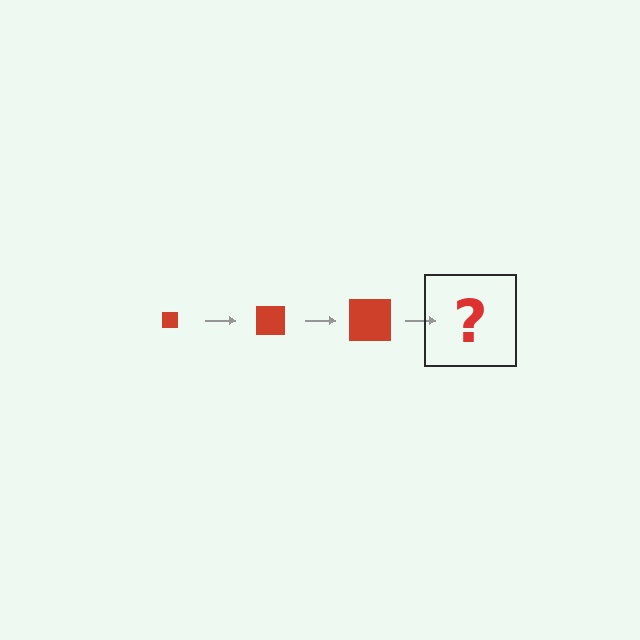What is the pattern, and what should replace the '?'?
The pattern is that the square gets progressively larger each step. The '?' should be a red square, larger than the previous one.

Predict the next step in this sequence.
The next step is a red square, larger than the previous one.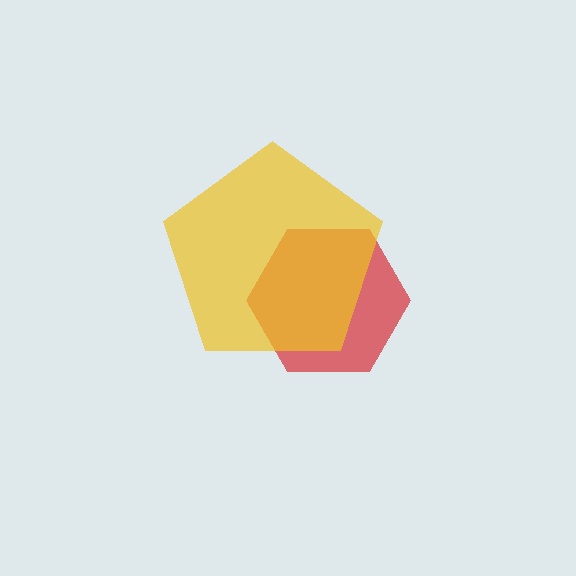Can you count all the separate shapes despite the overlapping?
Yes, there are 2 separate shapes.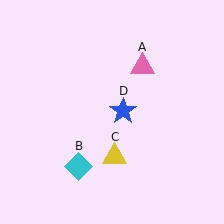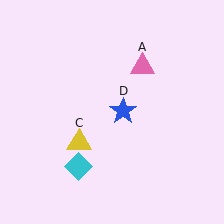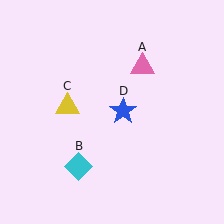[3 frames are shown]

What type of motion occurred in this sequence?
The yellow triangle (object C) rotated clockwise around the center of the scene.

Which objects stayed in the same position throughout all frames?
Pink triangle (object A) and cyan diamond (object B) and blue star (object D) remained stationary.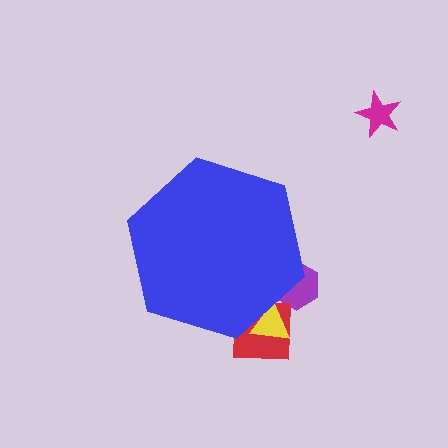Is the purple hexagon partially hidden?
Yes, the purple hexagon is partially hidden behind the blue hexagon.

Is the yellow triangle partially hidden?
Yes, the yellow triangle is partially hidden behind the blue hexagon.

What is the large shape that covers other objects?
A blue hexagon.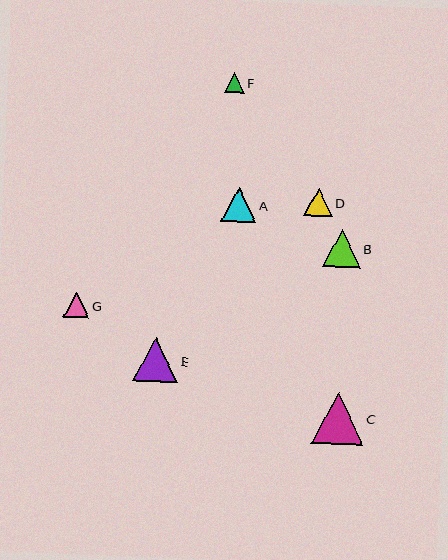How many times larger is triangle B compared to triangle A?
Triangle B is approximately 1.1 times the size of triangle A.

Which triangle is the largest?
Triangle C is the largest with a size of approximately 52 pixels.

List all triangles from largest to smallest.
From largest to smallest: C, E, B, A, D, G, F.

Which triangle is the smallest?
Triangle F is the smallest with a size of approximately 20 pixels.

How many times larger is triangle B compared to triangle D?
Triangle B is approximately 1.3 times the size of triangle D.